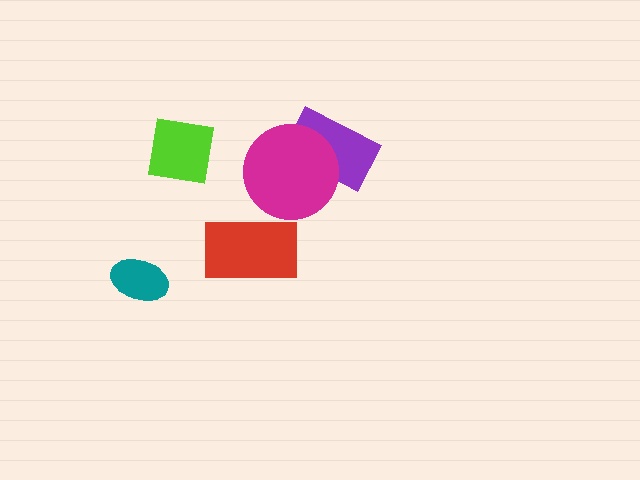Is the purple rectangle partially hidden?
Yes, it is partially covered by another shape.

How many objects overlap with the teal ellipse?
0 objects overlap with the teal ellipse.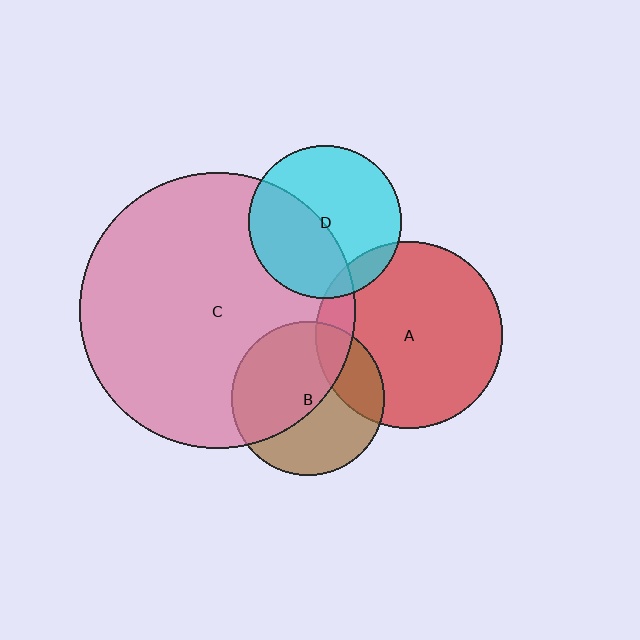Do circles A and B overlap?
Yes.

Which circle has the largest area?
Circle C (pink).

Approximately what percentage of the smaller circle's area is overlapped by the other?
Approximately 25%.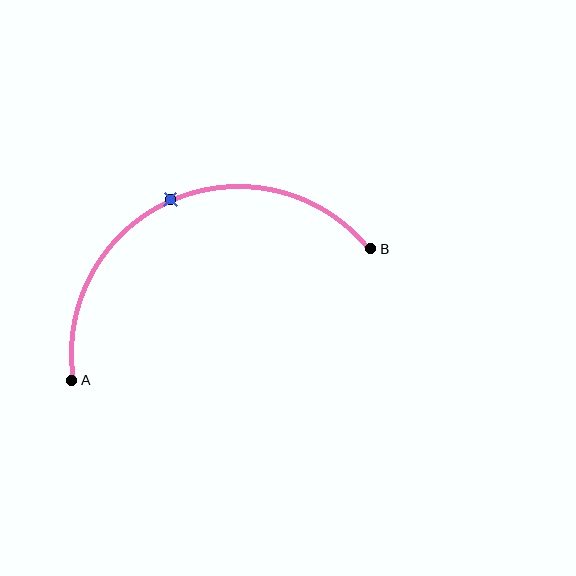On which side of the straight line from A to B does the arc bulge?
The arc bulges above the straight line connecting A and B.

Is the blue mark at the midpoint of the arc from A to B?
Yes. The blue mark lies on the arc at equal arc-length from both A and B — it is the arc midpoint.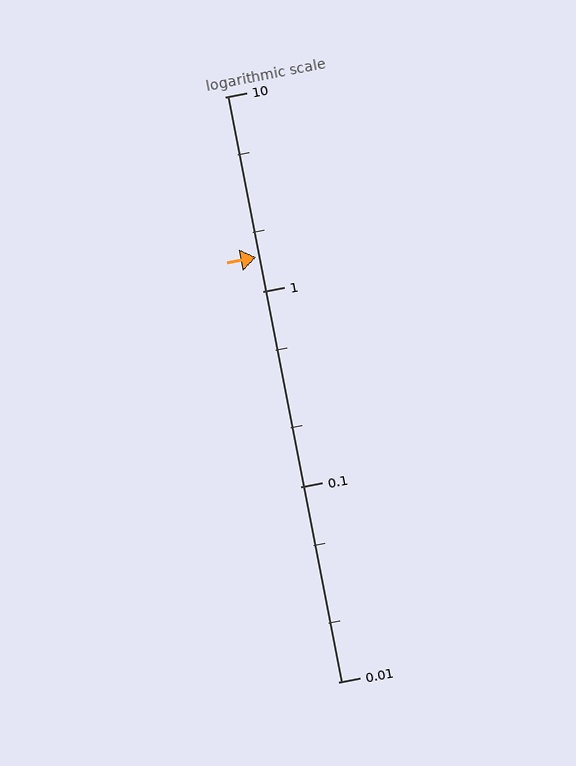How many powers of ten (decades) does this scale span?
The scale spans 3 decades, from 0.01 to 10.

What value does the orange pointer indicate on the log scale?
The pointer indicates approximately 1.5.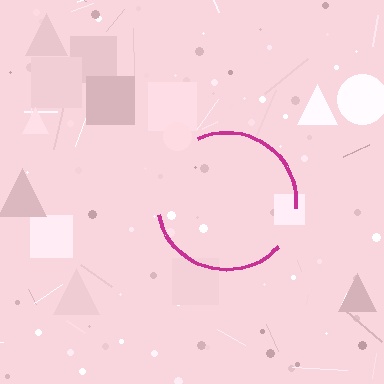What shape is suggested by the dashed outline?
The dashed outline suggests a circle.